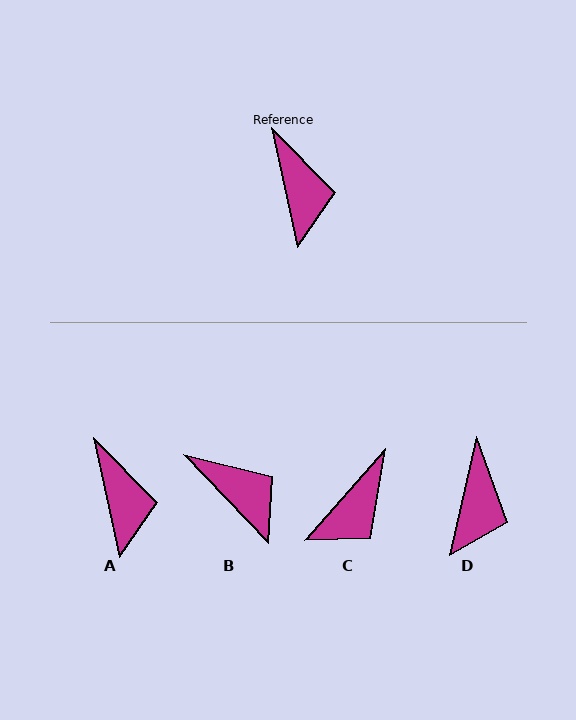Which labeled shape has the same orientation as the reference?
A.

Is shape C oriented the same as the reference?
No, it is off by about 54 degrees.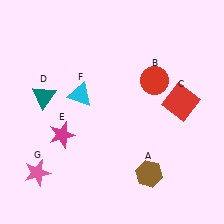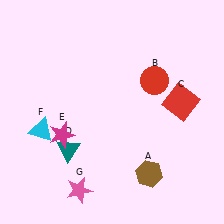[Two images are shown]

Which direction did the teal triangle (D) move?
The teal triangle (D) moved down.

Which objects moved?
The objects that moved are: the teal triangle (D), the cyan triangle (F), the pink star (G).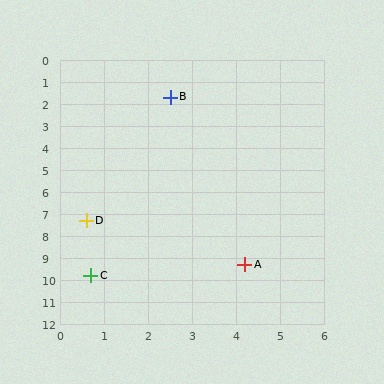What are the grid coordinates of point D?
Point D is at approximately (0.6, 7.3).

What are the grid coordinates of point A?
Point A is at approximately (4.2, 9.3).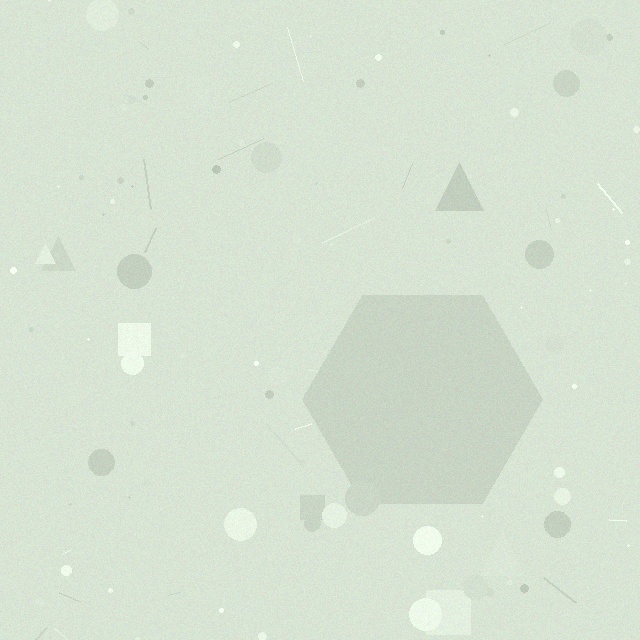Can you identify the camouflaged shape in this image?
The camouflaged shape is a hexagon.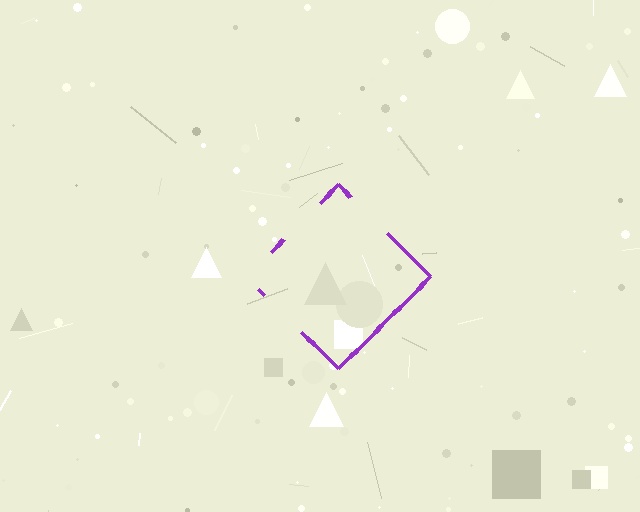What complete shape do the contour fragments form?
The contour fragments form a diamond.